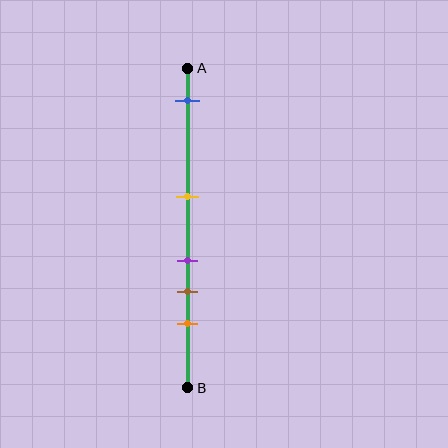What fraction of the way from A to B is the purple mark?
The purple mark is approximately 60% (0.6) of the way from A to B.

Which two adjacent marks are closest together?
The purple and brown marks are the closest adjacent pair.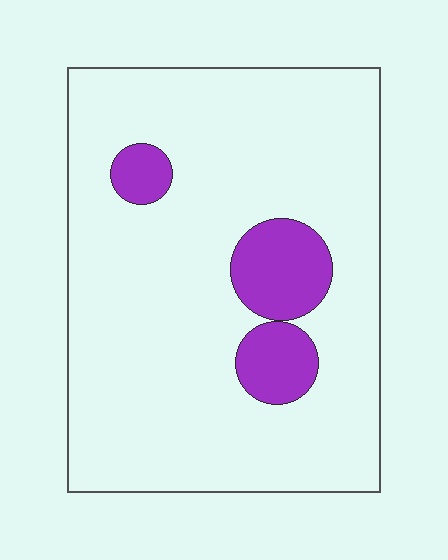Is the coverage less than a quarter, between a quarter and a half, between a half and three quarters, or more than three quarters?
Less than a quarter.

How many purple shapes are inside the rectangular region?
3.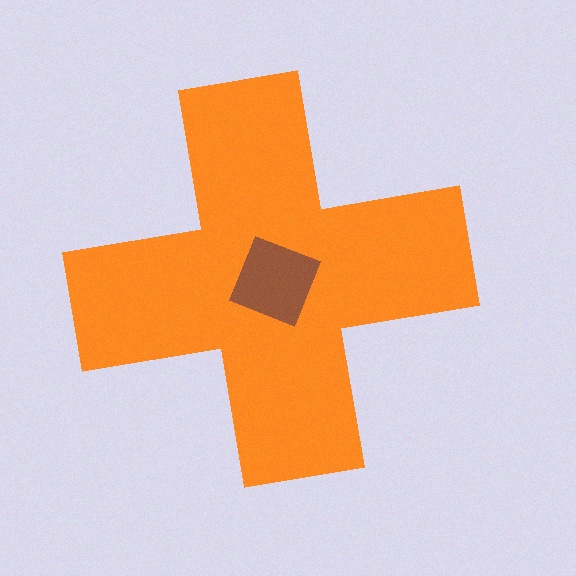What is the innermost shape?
The brown diamond.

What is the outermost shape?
The orange cross.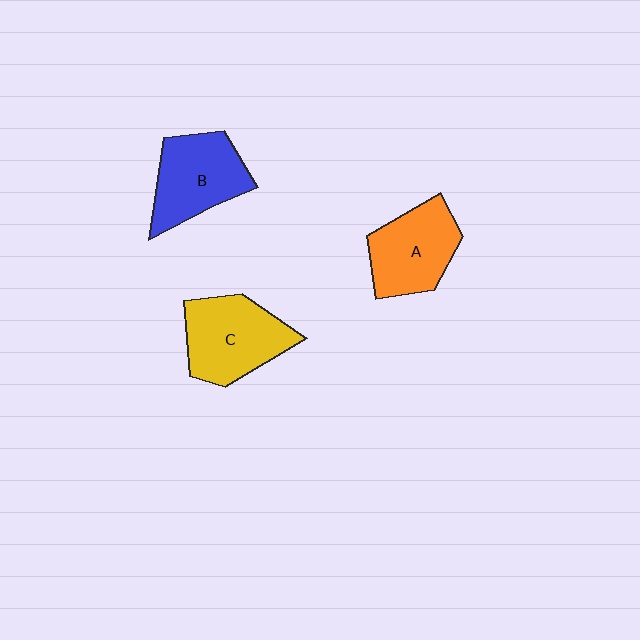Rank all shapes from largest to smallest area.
From largest to smallest: C (yellow), B (blue), A (orange).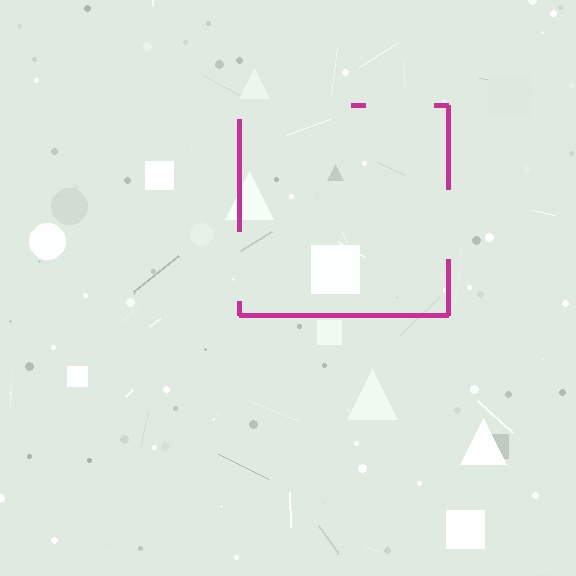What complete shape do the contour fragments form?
The contour fragments form a square.